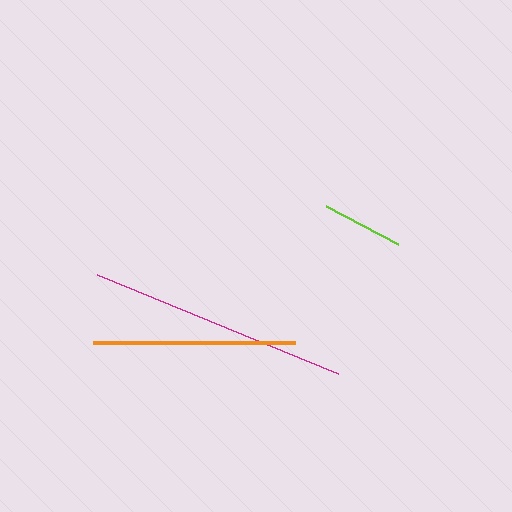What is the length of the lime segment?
The lime segment is approximately 81 pixels long.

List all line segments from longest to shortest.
From longest to shortest: magenta, orange, lime.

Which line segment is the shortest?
The lime line is the shortest at approximately 81 pixels.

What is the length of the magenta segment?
The magenta segment is approximately 260 pixels long.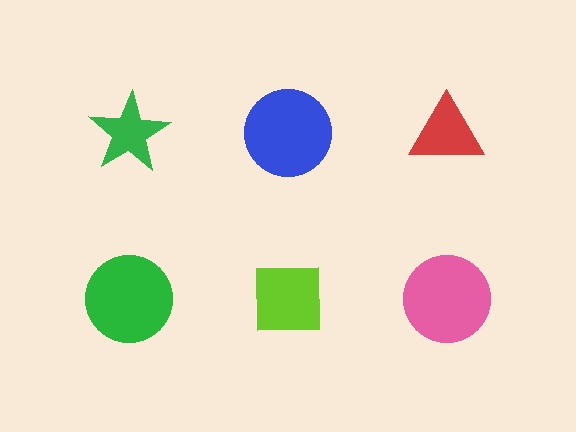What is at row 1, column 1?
A green star.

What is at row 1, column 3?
A red triangle.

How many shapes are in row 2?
3 shapes.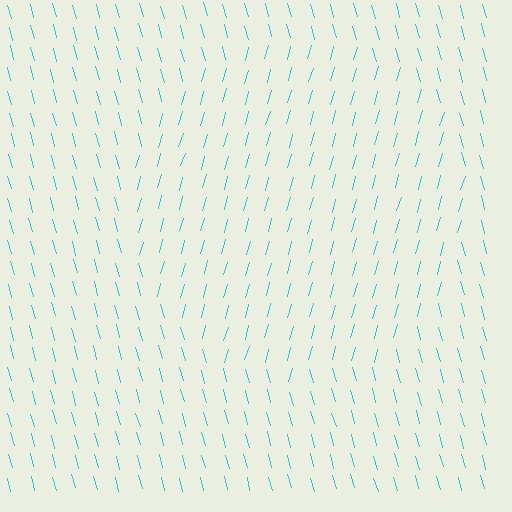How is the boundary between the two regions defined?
The boundary is defined purely by a change in line orientation (approximately 31 degrees difference). All lines are the same color and thickness.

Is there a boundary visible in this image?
Yes, there is a texture boundary formed by a change in line orientation.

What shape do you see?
I see a circle.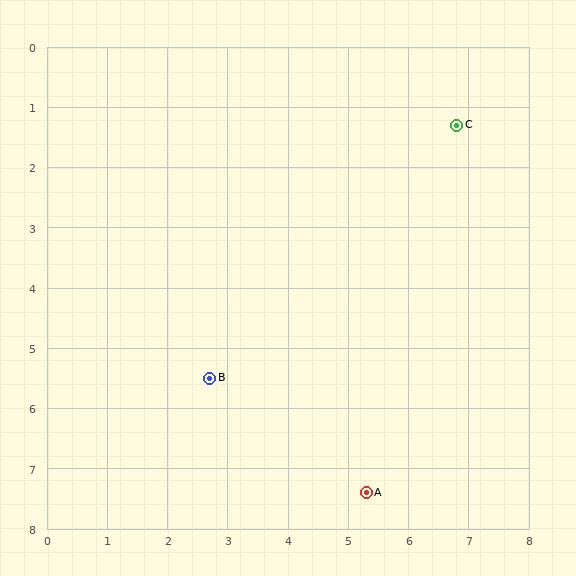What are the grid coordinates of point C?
Point C is at approximately (6.8, 1.3).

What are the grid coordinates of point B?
Point B is at approximately (2.7, 5.5).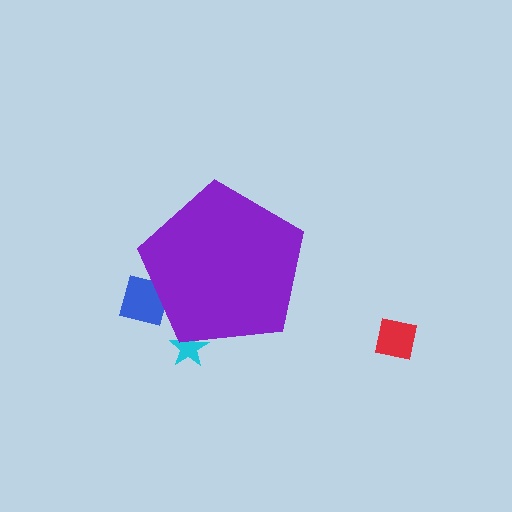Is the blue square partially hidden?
Yes, the blue square is partially hidden behind the purple pentagon.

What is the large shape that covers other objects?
A purple pentagon.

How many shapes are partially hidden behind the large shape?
2 shapes are partially hidden.